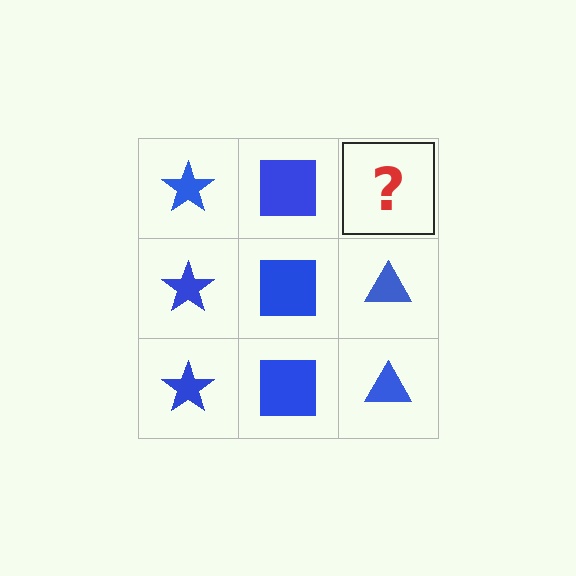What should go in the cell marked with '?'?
The missing cell should contain a blue triangle.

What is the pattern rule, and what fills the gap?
The rule is that each column has a consistent shape. The gap should be filled with a blue triangle.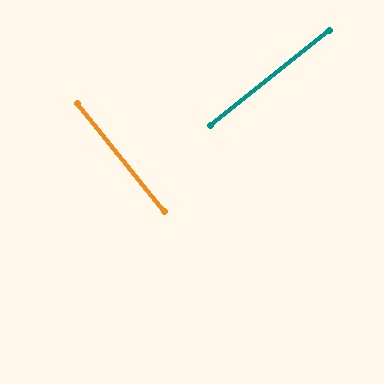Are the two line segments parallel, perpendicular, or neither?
Perpendicular — they meet at approximately 90°.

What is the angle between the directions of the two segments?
Approximately 90 degrees.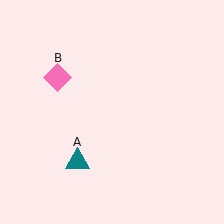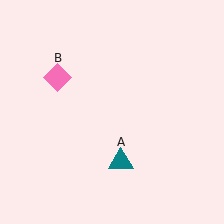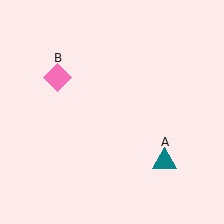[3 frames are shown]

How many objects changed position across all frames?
1 object changed position: teal triangle (object A).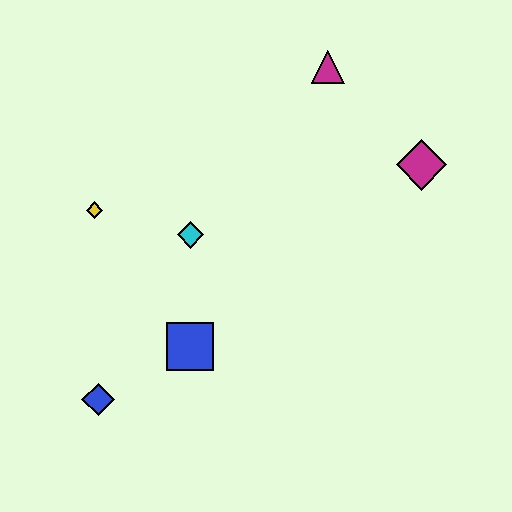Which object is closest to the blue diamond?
The blue square is closest to the blue diamond.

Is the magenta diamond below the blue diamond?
No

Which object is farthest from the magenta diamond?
The blue diamond is farthest from the magenta diamond.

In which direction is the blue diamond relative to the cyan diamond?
The blue diamond is below the cyan diamond.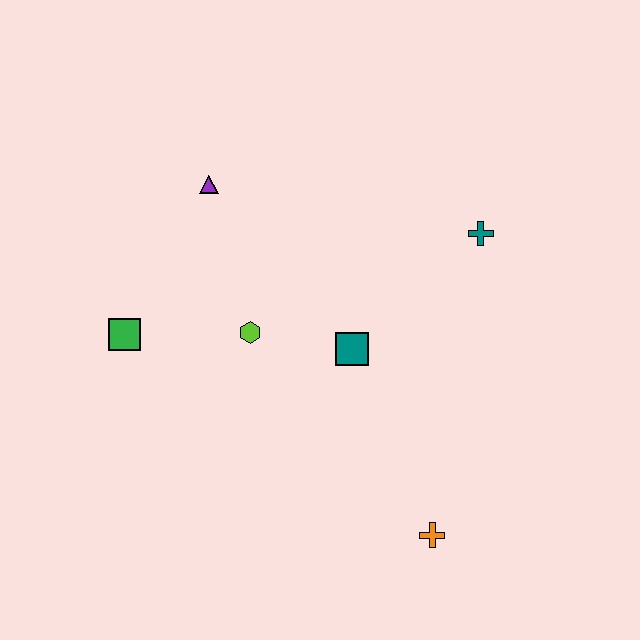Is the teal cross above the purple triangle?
No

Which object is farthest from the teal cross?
The green square is farthest from the teal cross.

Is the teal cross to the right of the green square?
Yes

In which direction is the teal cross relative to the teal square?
The teal cross is to the right of the teal square.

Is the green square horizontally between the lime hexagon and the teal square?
No